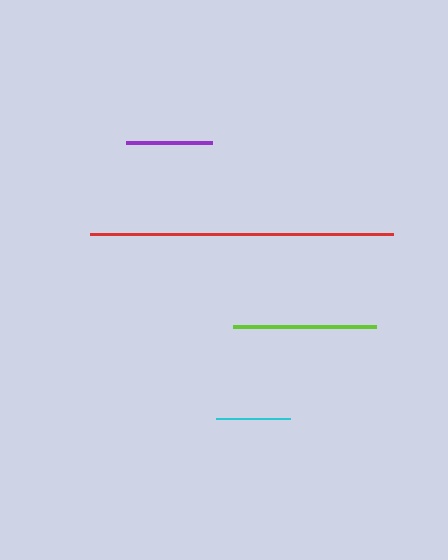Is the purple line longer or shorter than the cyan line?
The purple line is longer than the cyan line.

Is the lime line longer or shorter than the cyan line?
The lime line is longer than the cyan line.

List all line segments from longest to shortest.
From longest to shortest: red, lime, purple, cyan.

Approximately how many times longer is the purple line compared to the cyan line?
The purple line is approximately 1.2 times the length of the cyan line.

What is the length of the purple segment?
The purple segment is approximately 87 pixels long.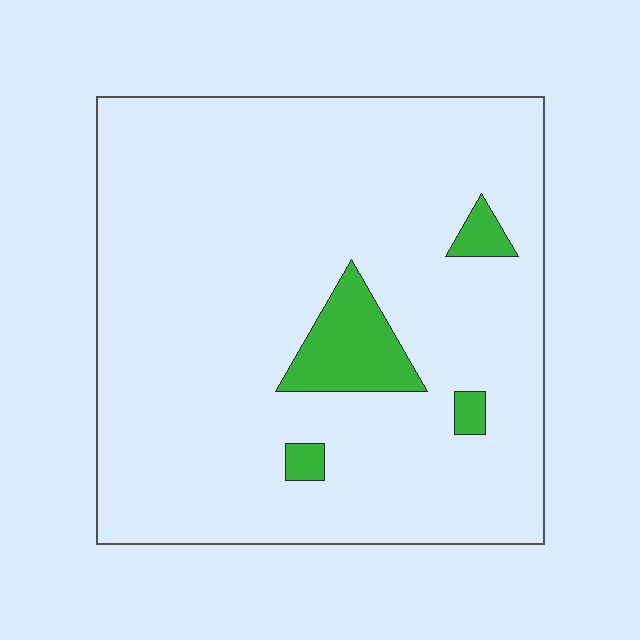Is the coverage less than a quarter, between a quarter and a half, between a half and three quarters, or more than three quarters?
Less than a quarter.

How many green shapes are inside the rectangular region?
4.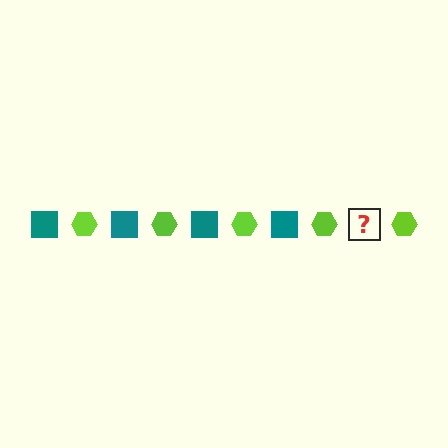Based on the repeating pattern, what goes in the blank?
The blank should be a teal square.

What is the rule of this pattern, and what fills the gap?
The rule is that the pattern alternates between teal square and lime hexagon. The gap should be filled with a teal square.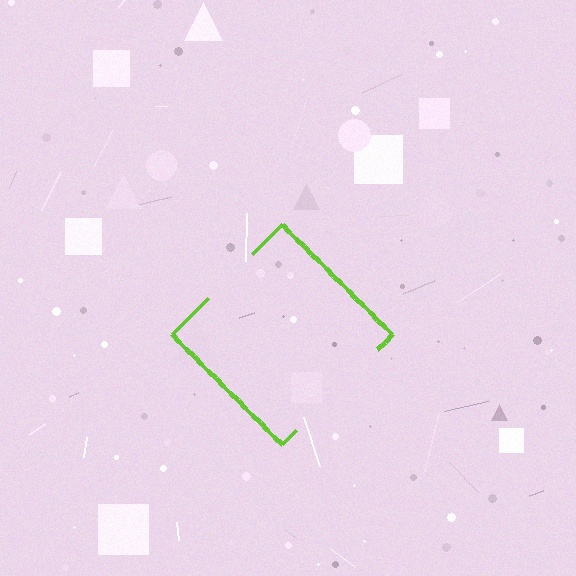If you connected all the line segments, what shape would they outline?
They would outline a diamond.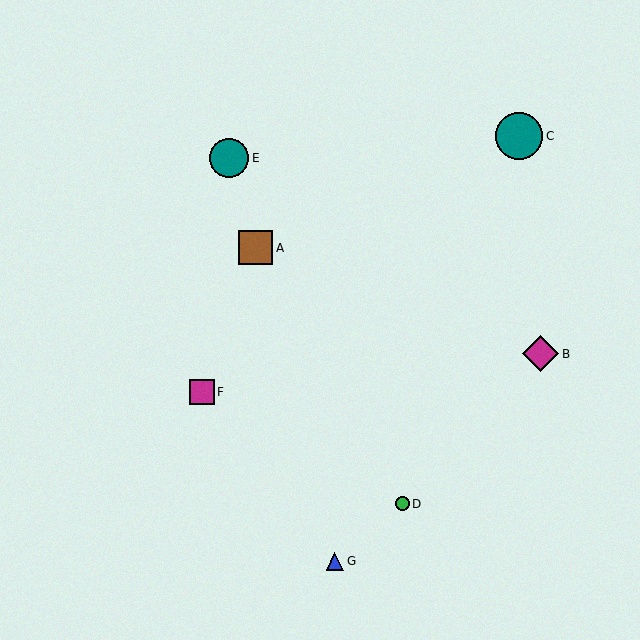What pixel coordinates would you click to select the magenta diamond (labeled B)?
Click at (541, 354) to select the magenta diamond B.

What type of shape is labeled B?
Shape B is a magenta diamond.